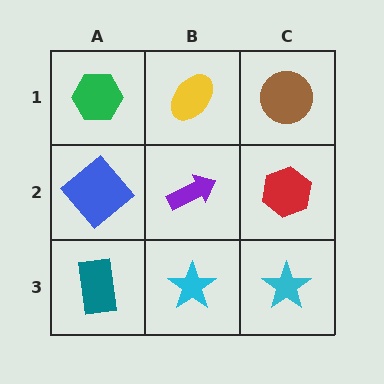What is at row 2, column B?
A purple arrow.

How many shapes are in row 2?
3 shapes.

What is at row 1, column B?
A yellow ellipse.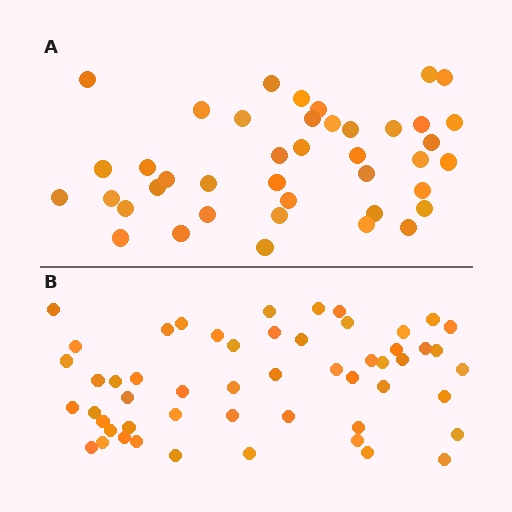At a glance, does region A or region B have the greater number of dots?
Region B (the bottom region) has more dots.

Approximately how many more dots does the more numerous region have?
Region B has roughly 12 or so more dots than region A.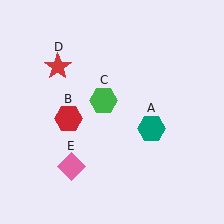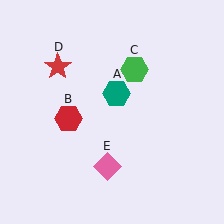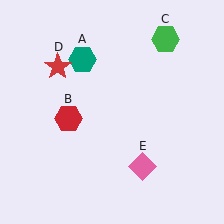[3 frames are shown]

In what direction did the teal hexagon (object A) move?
The teal hexagon (object A) moved up and to the left.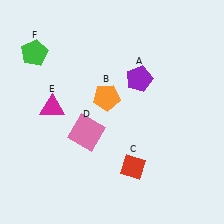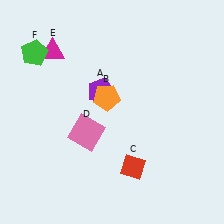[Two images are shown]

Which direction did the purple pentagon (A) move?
The purple pentagon (A) moved left.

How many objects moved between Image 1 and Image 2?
2 objects moved between the two images.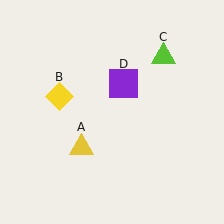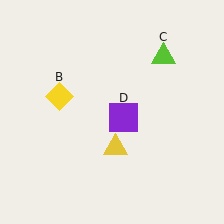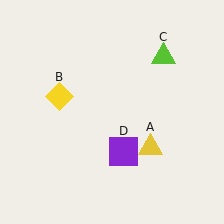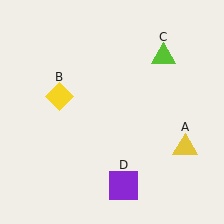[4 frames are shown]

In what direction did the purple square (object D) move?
The purple square (object D) moved down.